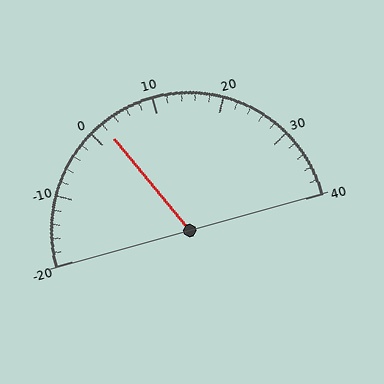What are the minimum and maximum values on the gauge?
The gauge ranges from -20 to 40.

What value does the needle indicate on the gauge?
The needle indicates approximately 2.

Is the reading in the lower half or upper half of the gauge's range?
The reading is in the lower half of the range (-20 to 40).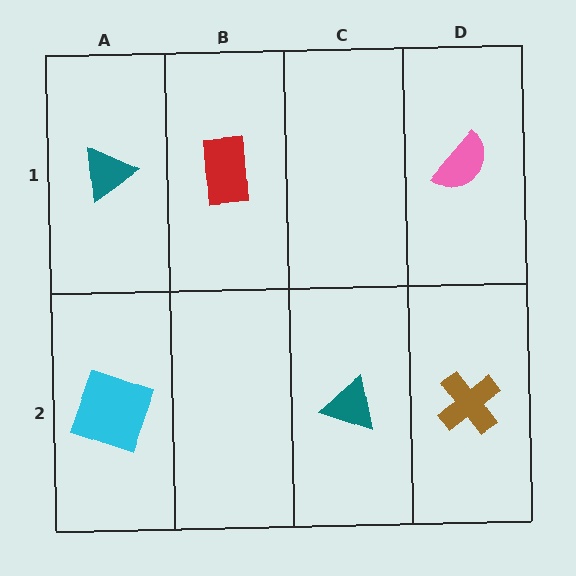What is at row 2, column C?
A teal triangle.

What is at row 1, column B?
A red rectangle.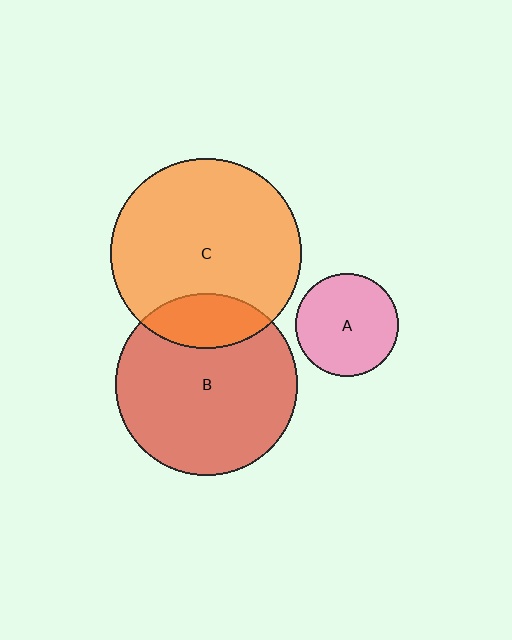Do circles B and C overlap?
Yes.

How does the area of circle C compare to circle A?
Approximately 3.4 times.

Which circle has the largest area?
Circle C (orange).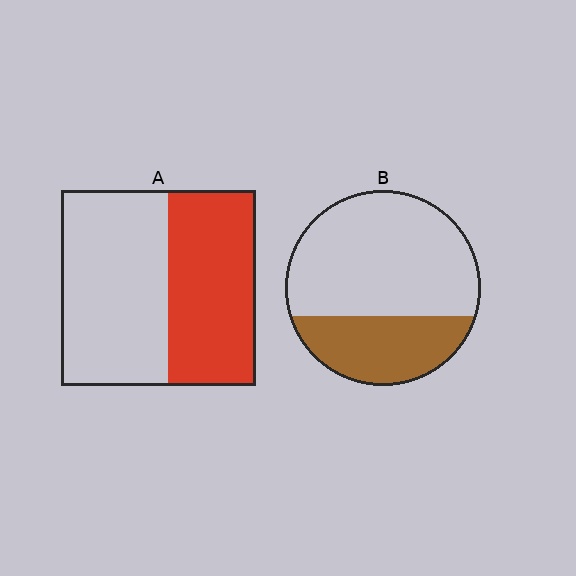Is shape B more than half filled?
No.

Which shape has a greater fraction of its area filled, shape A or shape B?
Shape A.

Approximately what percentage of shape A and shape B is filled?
A is approximately 45% and B is approximately 30%.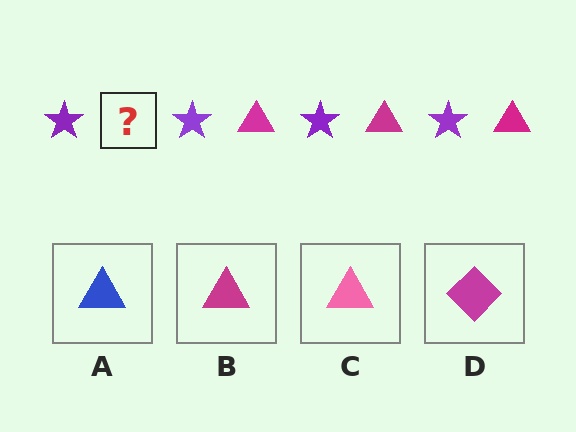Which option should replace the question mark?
Option B.